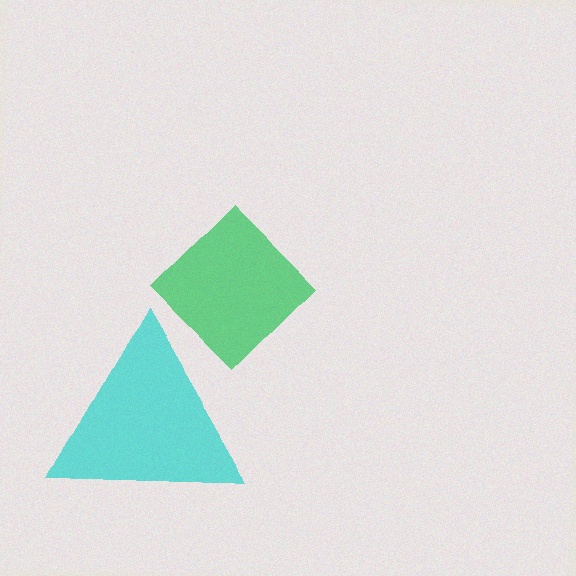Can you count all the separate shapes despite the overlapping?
Yes, there are 2 separate shapes.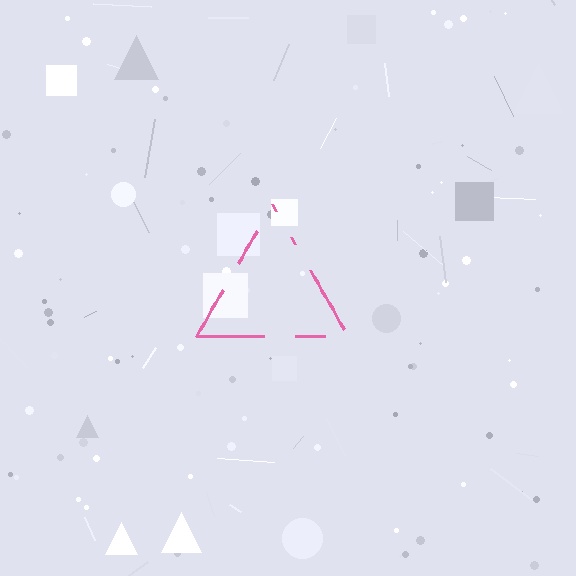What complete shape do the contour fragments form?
The contour fragments form a triangle.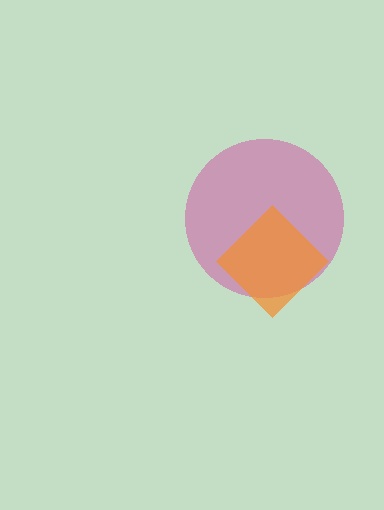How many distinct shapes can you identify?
There are 2 distinct shapes: a magenta circle, an orange diamond.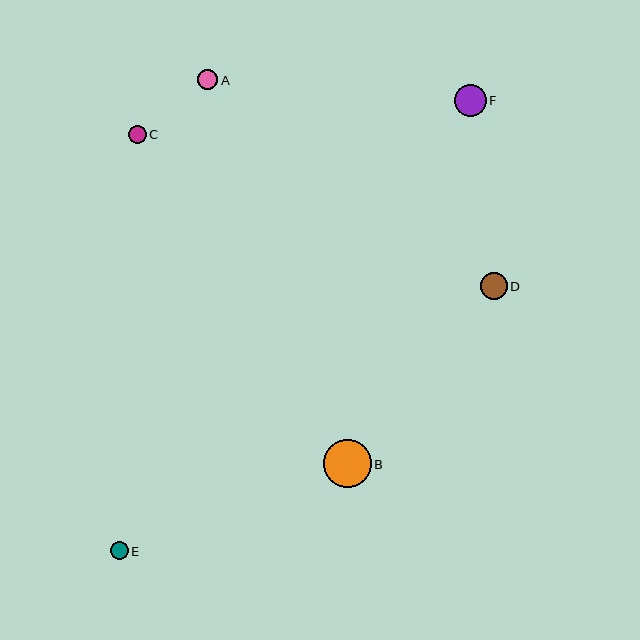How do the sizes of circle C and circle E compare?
Circle C and circle E are approximately the same size.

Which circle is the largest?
Circle B is the largest with a size of approximately 48 pixels.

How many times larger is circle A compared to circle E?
Circle A is approximately 1.1 times the size of circle E.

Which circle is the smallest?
Circle E is the smallest with a size of approximately 18 pixels.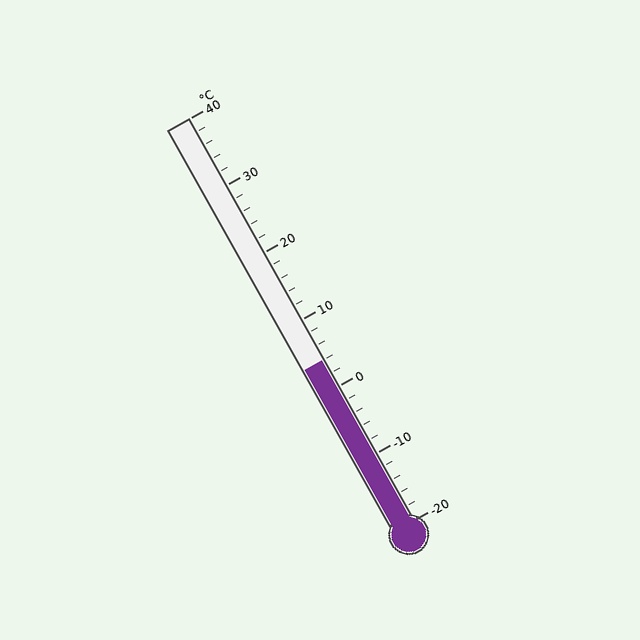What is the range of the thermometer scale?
The thermometer scale ranges from -20°C to 40°C.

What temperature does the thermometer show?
The thermometer shows approximately 4°C.